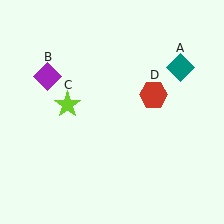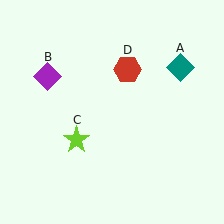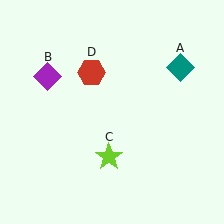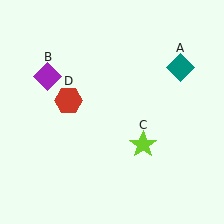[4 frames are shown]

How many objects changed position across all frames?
2 objects changed position: lime star (object C), red hexagon (object D).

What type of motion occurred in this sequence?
The lime star (object C), red hexagon (object D) rotated counterclockwise around the center of the scene.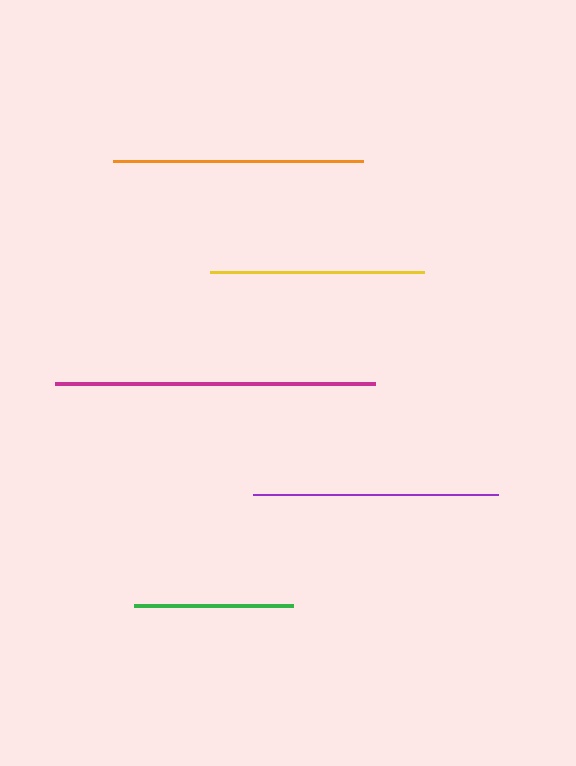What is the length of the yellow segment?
The yellow segment is approximately 214 pixels long.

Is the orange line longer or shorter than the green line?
The orange line is longer than the green line.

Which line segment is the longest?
The magenta line is the longest at approximately 320 pixels.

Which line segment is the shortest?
The green line is the shortest at approximately 159 pixels.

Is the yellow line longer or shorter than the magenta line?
The magenta line is longer than the yellow line.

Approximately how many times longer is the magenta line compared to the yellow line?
The magenta line is approximately 1.5 times the length of the yellow line.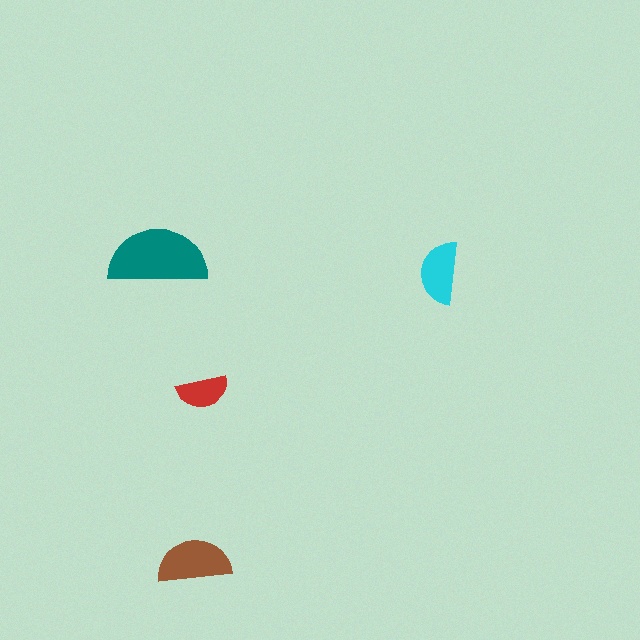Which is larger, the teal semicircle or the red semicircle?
The teal one.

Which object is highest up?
The teal semicircle is topmost.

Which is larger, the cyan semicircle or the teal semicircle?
The teal one.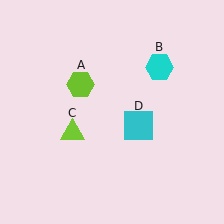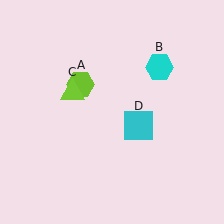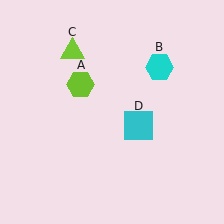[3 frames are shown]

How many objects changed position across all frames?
1 object changed position: lime triangle (object C).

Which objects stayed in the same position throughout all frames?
Lime hexagon (object A) and cyan hexagon (object B) and cyan square (object D) remained stationary.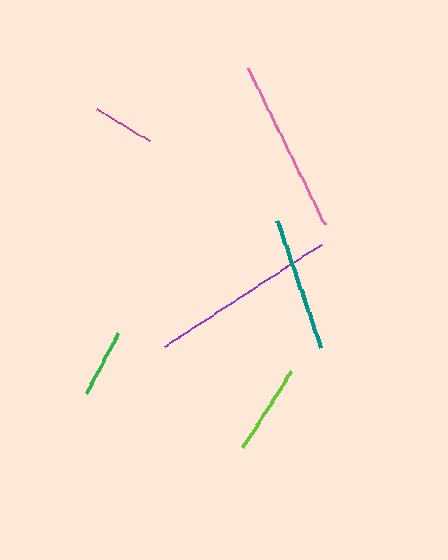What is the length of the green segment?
The green segment is approximately 69 pixels long.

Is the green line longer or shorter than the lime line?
The lime line is longer than the green line.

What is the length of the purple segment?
The purple segment is approximately 187 pixels long.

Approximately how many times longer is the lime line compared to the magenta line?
The lime line is approximately 1.5 times the length of the magenta line.